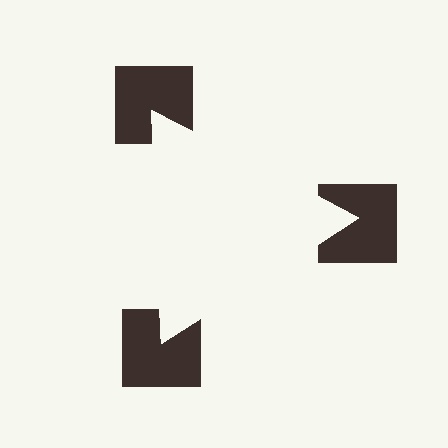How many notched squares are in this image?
There are 3 — one at each vertex of the illusory triangle.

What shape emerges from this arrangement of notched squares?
An illusory triangle — its edges are inferred from the aligned wedge cuts in the notched squares, not physically drawn.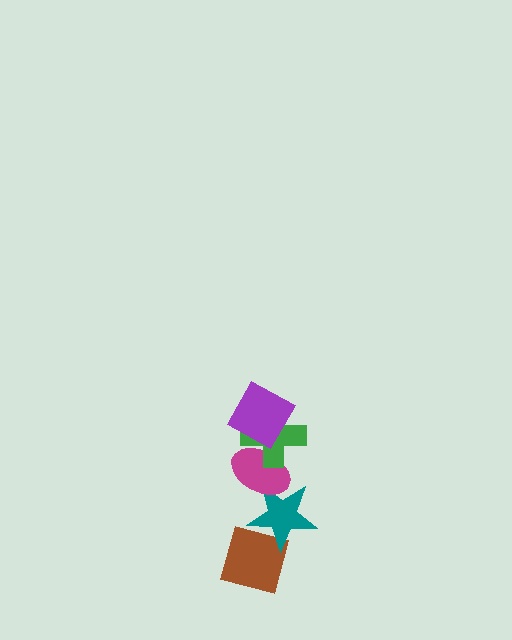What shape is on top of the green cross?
The purple square is on top of the green cross.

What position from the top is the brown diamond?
The brown diamond is 5th from the top.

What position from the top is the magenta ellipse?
The magenta ellipse is 3rd from the top.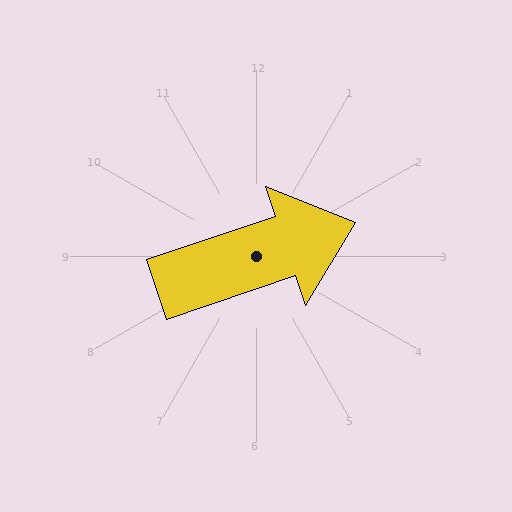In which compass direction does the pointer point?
East.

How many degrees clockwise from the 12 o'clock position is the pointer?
Approximately 71 degrees.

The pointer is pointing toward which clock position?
Roughly 2 o'clock.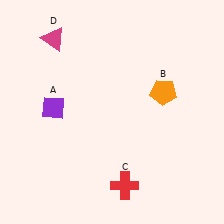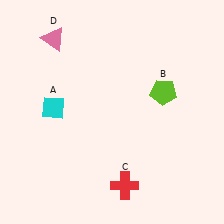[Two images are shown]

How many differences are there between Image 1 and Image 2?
There are 3 differences between the two images.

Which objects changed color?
A changed from purple to cyan. B changed from orange to lime. D changed from magenta to pink.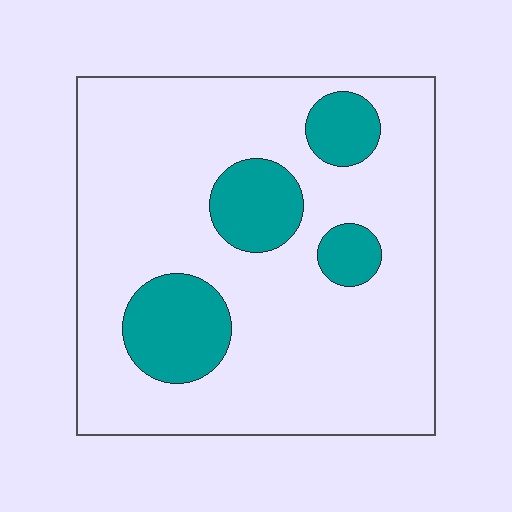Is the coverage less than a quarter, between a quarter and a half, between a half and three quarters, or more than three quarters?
Less than a quarter.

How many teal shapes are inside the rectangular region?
4.